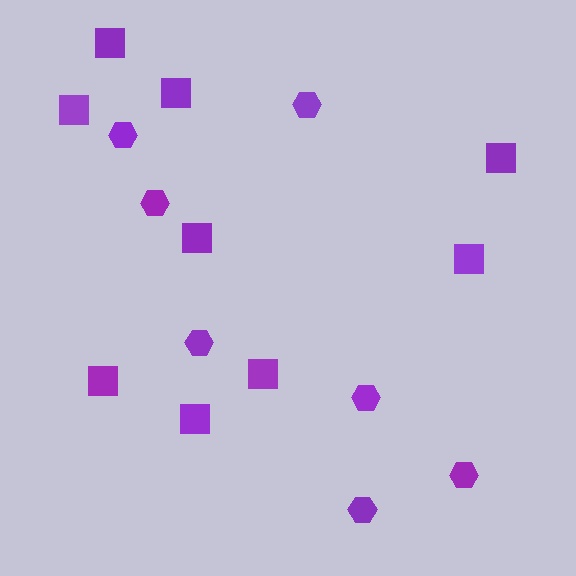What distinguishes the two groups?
There are 2 groups: one group of hexagons (7) and one group of squares (9).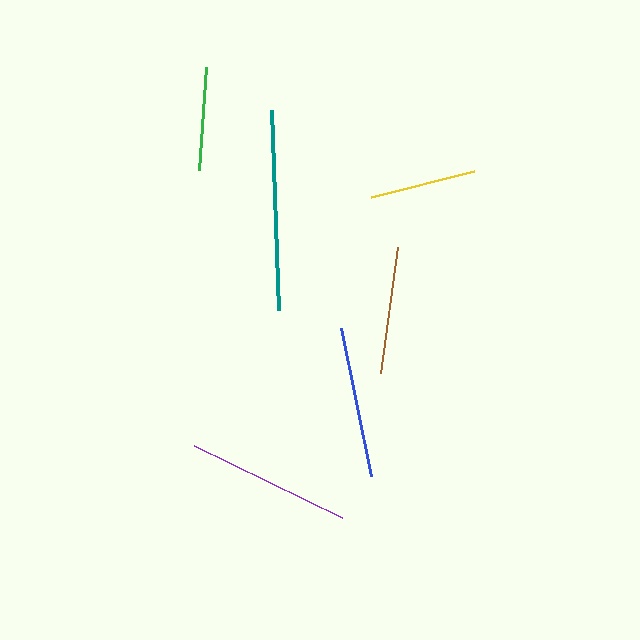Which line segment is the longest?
The teal line is the longest at approximately 200 pixels.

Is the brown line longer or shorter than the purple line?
The purple line is longer than the brown line.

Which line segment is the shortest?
The green line is the shortest at approximately 103 pixels.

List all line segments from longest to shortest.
From longest to shortest: teal, purple, blue, brown, yellow, green.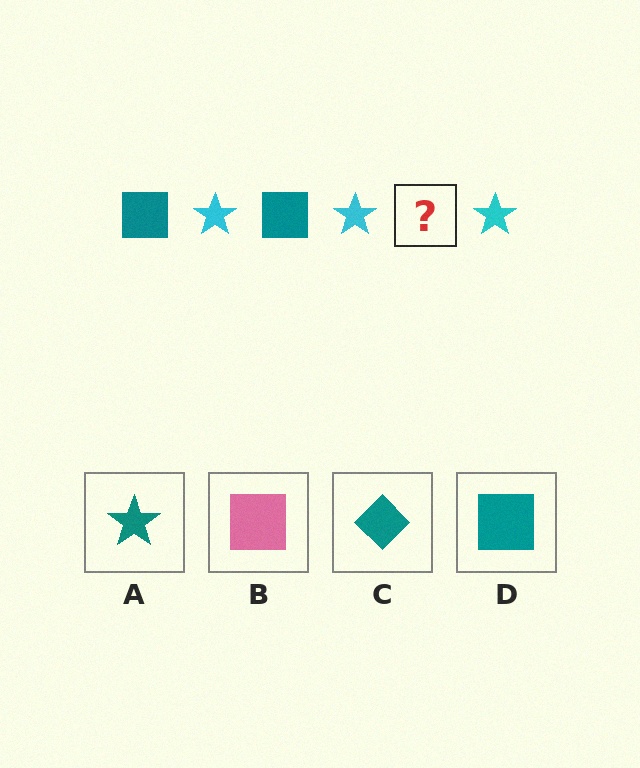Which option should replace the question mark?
Option D.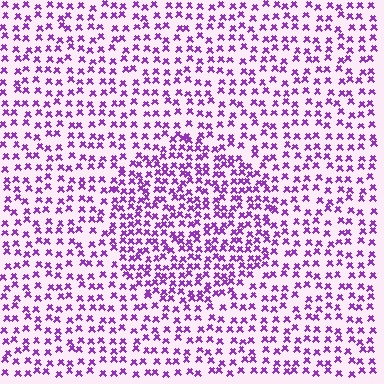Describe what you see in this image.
The image contains small purple elements arranged at two different densities. A circle-shaped region is visible where the elements are more densely packed than the surrounding area.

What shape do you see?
I see a circle.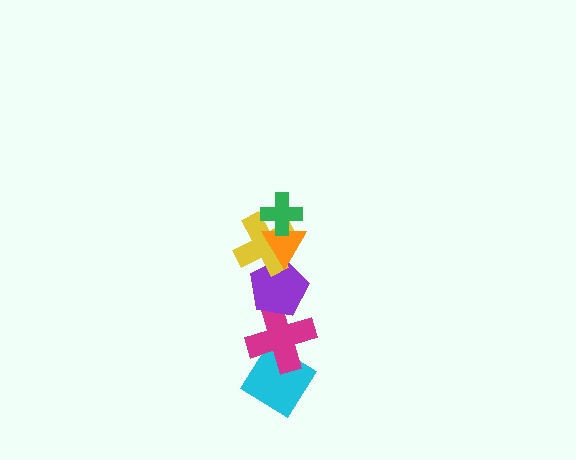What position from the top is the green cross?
The green cross is 1st from the top.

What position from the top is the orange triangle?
The orange triangle is 2nd from the top.